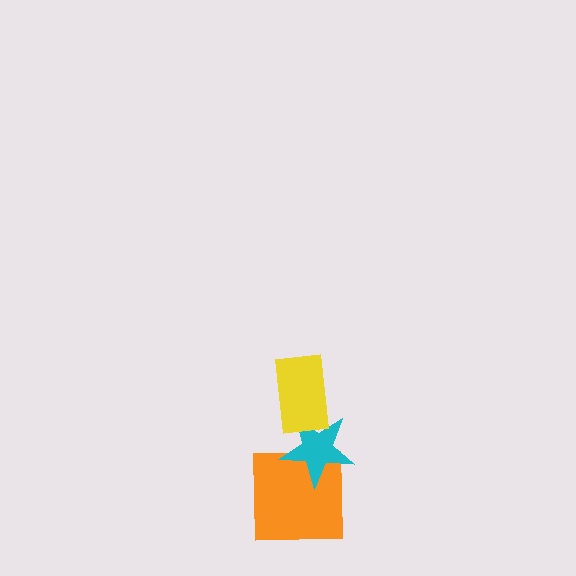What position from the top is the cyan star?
The cyan star is 2nd from the top.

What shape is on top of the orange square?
The cyan star is on top of the orange square.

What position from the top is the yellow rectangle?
The yellow rectangle is 1st from the top.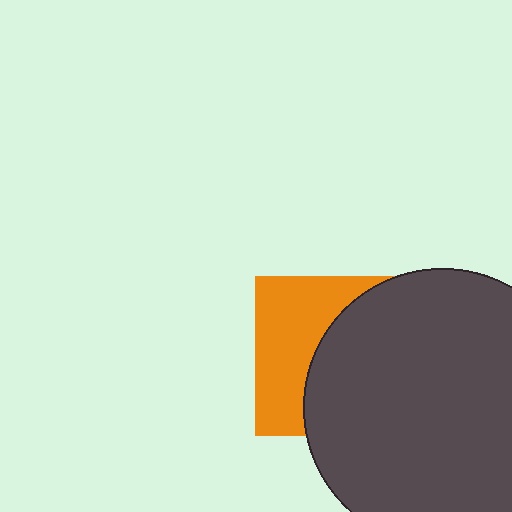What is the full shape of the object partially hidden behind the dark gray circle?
The partially hidden object is an orange square.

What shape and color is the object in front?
The object in front is a dark gray circle.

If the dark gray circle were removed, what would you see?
You would see the complete orange square.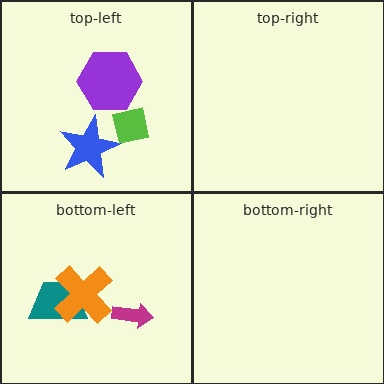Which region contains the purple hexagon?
The top-left region.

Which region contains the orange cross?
The bottom-left region.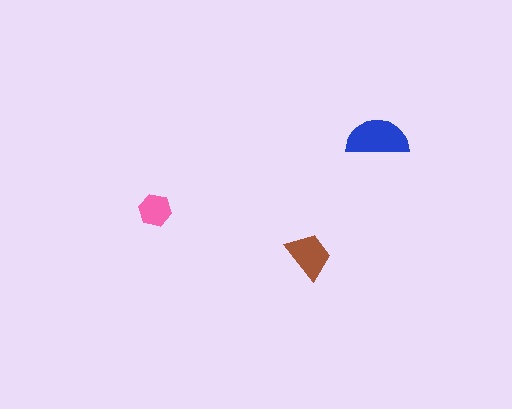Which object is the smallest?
The pink hexagon.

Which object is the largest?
The blue semicircle.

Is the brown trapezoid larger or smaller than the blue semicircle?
Smaller.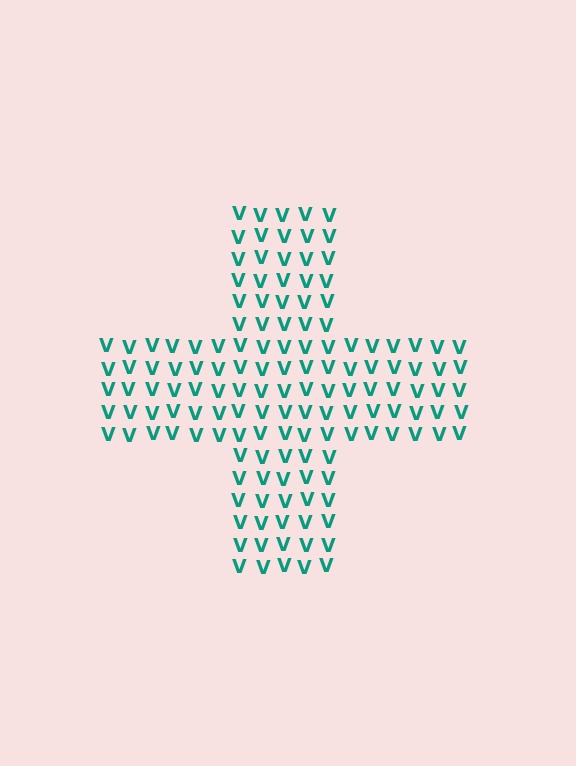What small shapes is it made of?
It is made of small letter V's.